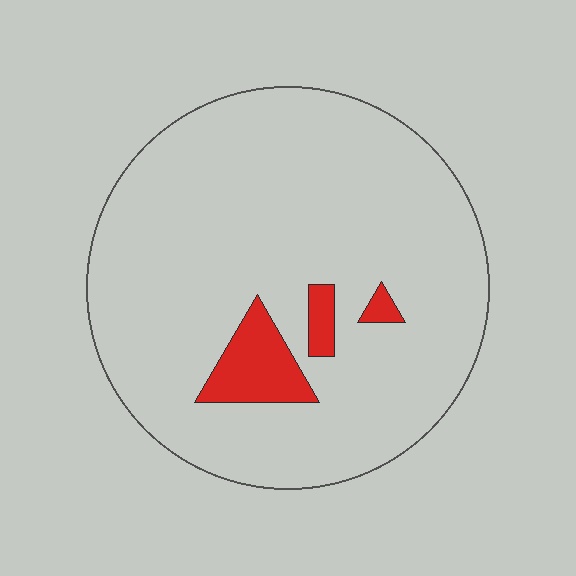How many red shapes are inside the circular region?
3.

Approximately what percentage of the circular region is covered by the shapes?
Approximately 10%.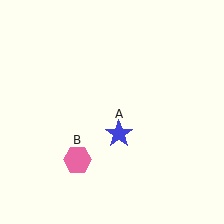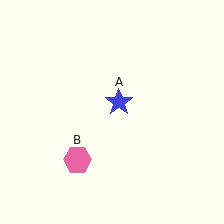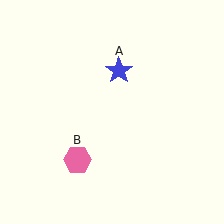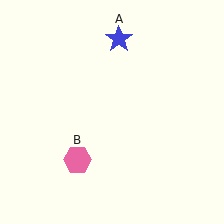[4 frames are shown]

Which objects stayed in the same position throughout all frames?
Pink hexagon (object B) remained stationary.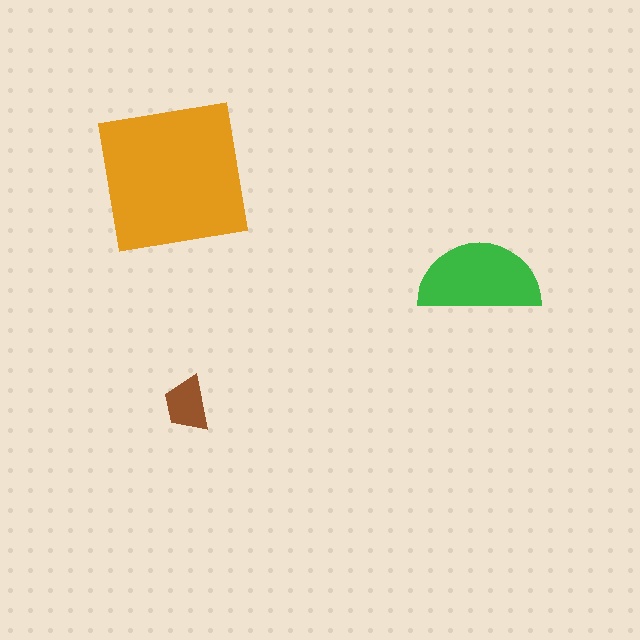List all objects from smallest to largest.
The brown trapezoid, the green semicircle, the orange square.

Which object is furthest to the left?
The orange square is leftmost.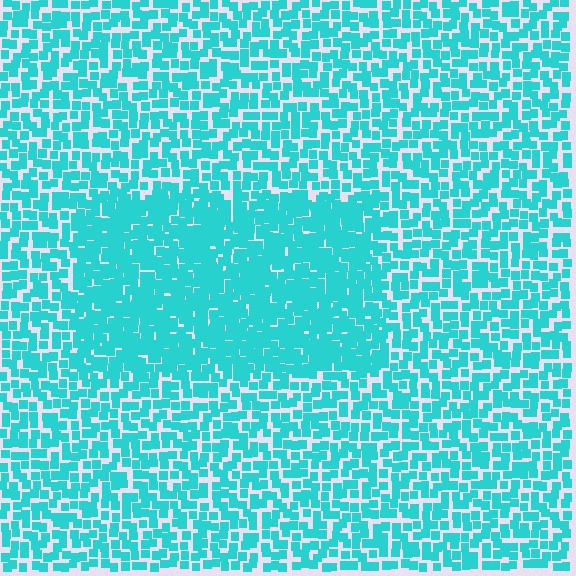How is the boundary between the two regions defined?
The boundary is defined by a change in element density (approximately 1.7x ratio). All elements are the same color, size, and shape.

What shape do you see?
I see a rectangle.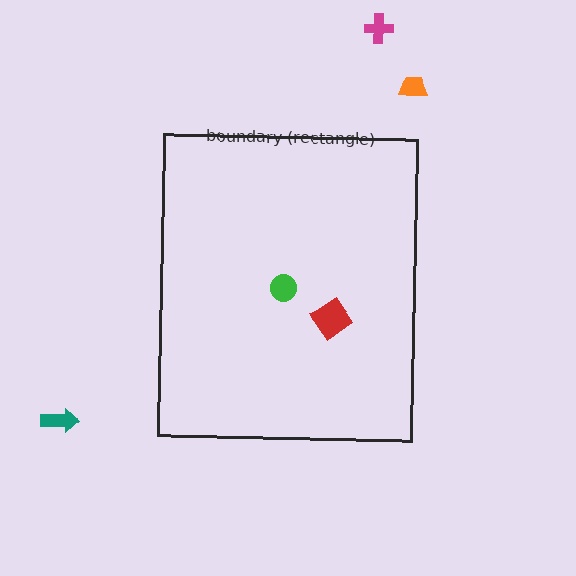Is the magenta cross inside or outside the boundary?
Outside.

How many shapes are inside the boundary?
2 inside, 3 outside.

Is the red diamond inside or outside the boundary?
Inside.